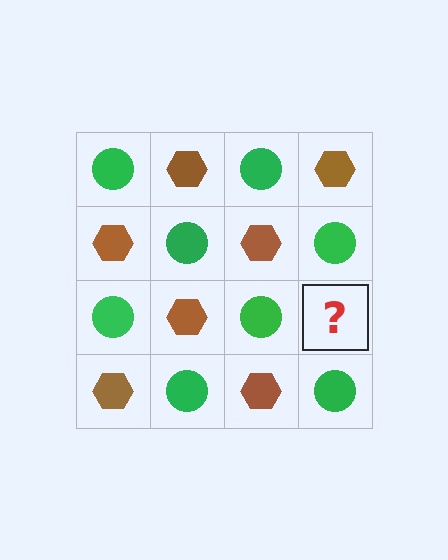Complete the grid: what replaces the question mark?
The question mark should be replaced with a brown hexagon.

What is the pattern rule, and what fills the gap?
The rule is that it alternates green circle and brown hexagon in a checkerboard pattern. The gap should be filled with a brown hexagon.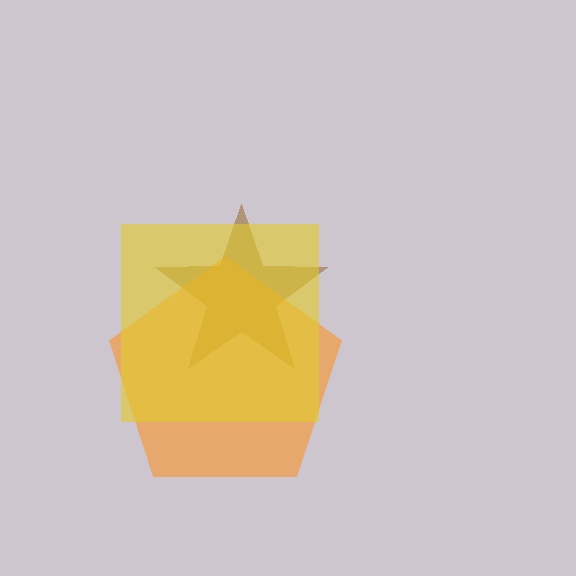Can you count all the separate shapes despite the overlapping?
Yes, there are 3 separate shapes.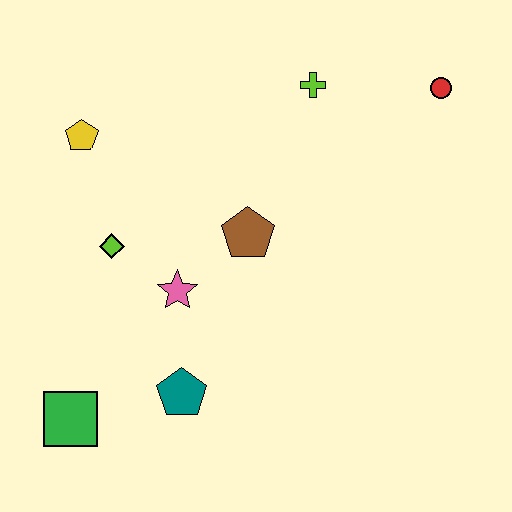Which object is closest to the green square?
The teal pentagon is closest to the green square.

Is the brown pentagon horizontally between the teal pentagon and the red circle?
Yes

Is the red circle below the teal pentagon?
No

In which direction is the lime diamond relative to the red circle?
The lime diamond is to the left of the red circle.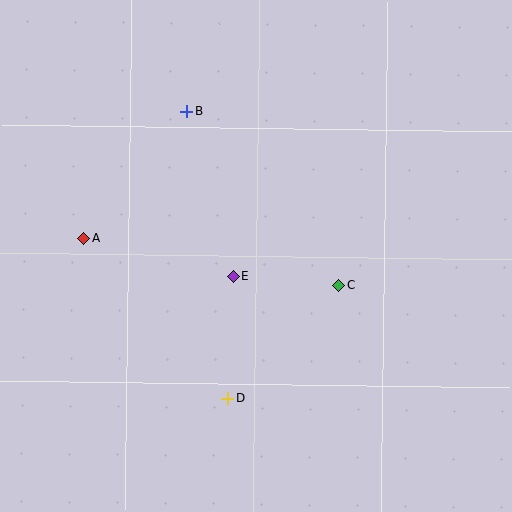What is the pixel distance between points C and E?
The distance between C and E is 106 pixels.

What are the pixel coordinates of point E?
Point E is at (233, 276).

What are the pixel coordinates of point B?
Point B is at (187, 111).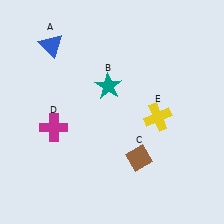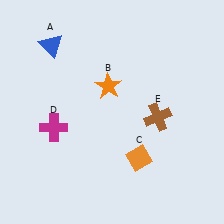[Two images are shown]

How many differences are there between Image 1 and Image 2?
There are 3 differences between the two images.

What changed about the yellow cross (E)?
In Image 1, E is yellow. In Image 2, it changed to brown.